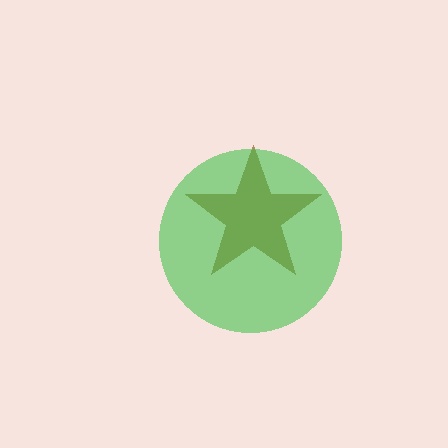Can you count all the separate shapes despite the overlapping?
Yes, there are 2 separate shapes.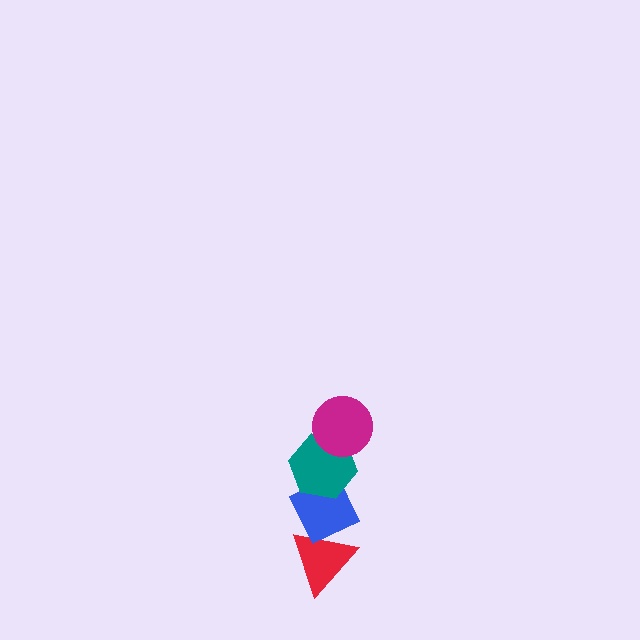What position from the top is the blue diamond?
The blue diamond is 3rd from the top.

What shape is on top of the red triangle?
The blue diamond is on top of the red triangle.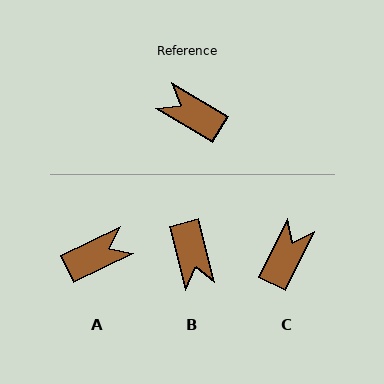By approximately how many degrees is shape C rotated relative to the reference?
Approximately 84 degrees clockwise.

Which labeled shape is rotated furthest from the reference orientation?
B, about 136 degrees away.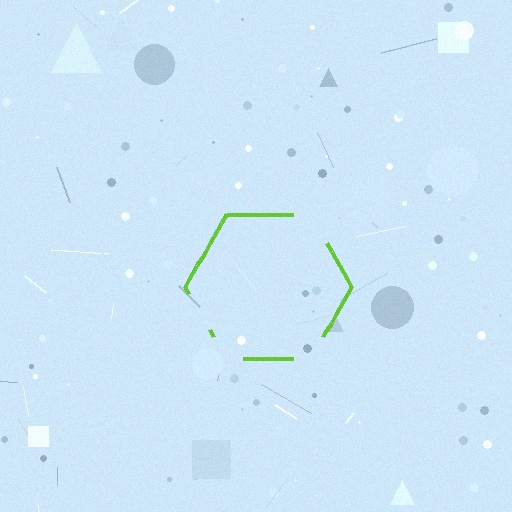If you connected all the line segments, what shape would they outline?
They would outline a hexagon.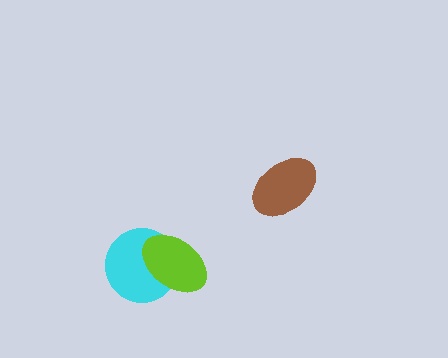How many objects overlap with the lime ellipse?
1 object overlaps with the lime ellipse.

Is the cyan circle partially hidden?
Yes, it is partially covered by another shape.